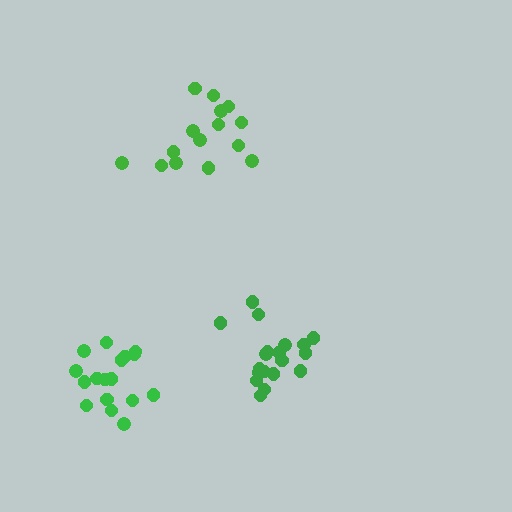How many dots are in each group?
Group 1: 17 dots, Group 2: 19 dots, Group 3: 15 dots (51 total).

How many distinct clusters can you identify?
There are 3 distinct clusters.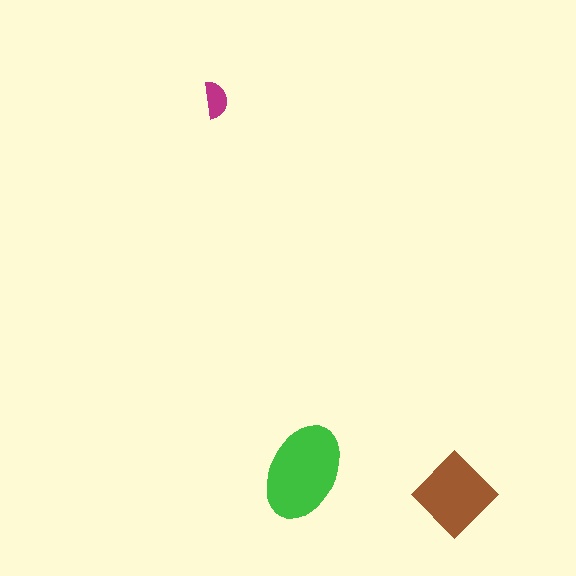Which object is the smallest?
The magenta semicircle.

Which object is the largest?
The green ellipse.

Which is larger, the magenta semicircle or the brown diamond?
The brown diamond.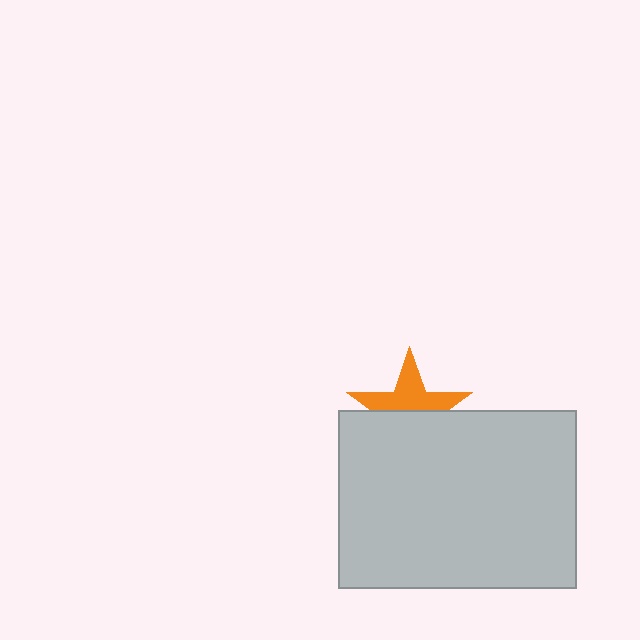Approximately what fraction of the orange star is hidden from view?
Roughly 50% of the orange star is hidden behind the light gray rectangle.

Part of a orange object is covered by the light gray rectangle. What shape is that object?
It is a star.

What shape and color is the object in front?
The object in front is a light gray rectangle.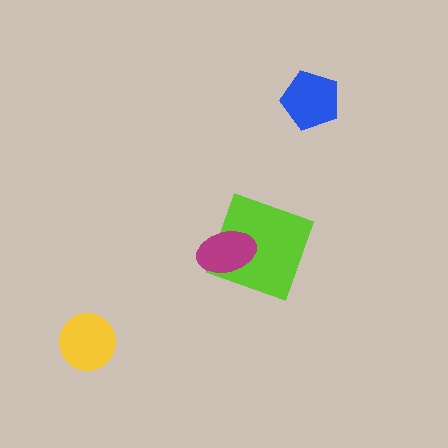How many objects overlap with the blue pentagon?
0 objects overlap with the blue pentagon.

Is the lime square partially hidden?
Yes, it is partially covered by another shape.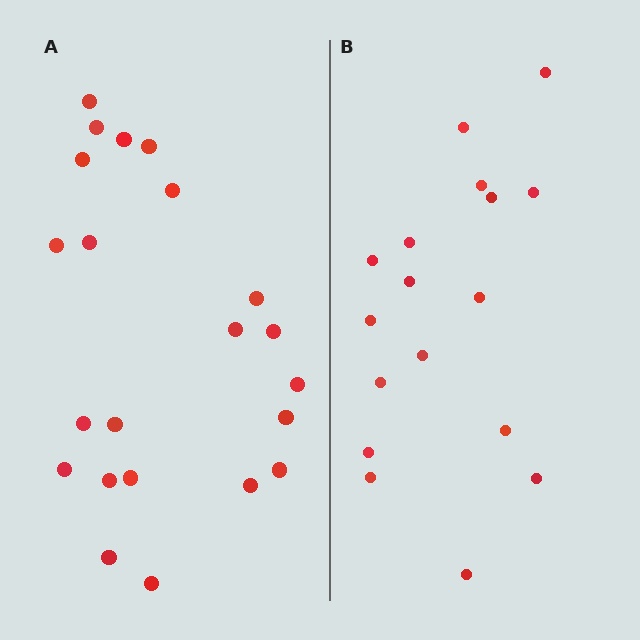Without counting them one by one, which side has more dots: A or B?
Region A (the left region) has more dots.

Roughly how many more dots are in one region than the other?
Region A has about 5 more dots than region B.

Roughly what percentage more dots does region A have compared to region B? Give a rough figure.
About 30% more.